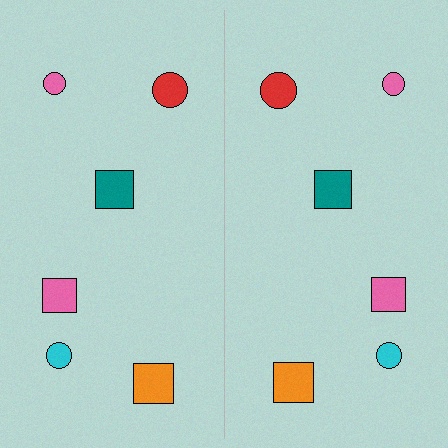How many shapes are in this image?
There are 12 shapes in this image.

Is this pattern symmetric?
Yes, this pattern has bilateral (reflection) symmetry.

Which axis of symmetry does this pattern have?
The pattern has a vertical axis of symmetry running through the center of the image.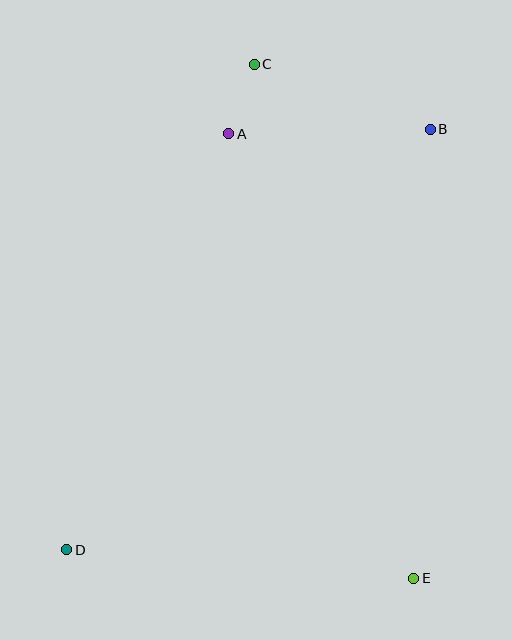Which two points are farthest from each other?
Points B and D are farthest from each other.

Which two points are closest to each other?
Points A and C are closest to each other.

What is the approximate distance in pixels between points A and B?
The distance between A and B is approximately 202 pixels.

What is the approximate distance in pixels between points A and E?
The distance between A and E is approximately 481 pixels.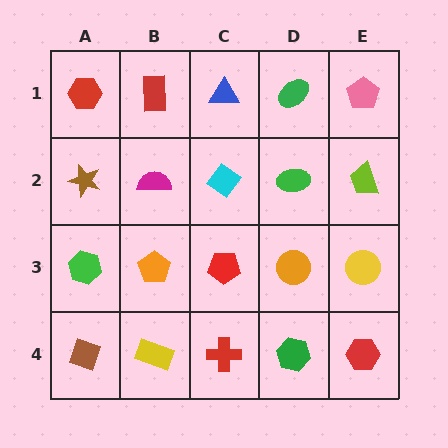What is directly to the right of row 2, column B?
A cyan diamond.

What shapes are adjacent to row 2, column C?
A blue triangle (row 1, column C), a red pentagon (row 3, column C), a magenta semicircle (row 2, column B), a green ellipse (row 2, column D).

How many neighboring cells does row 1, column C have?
3.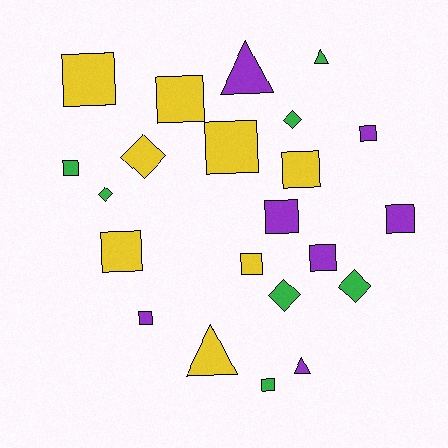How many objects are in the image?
There are 22 objects.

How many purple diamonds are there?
There are no purple diamonds.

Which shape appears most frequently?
Square, with 13 objects.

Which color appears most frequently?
Yellow, with 8 objects.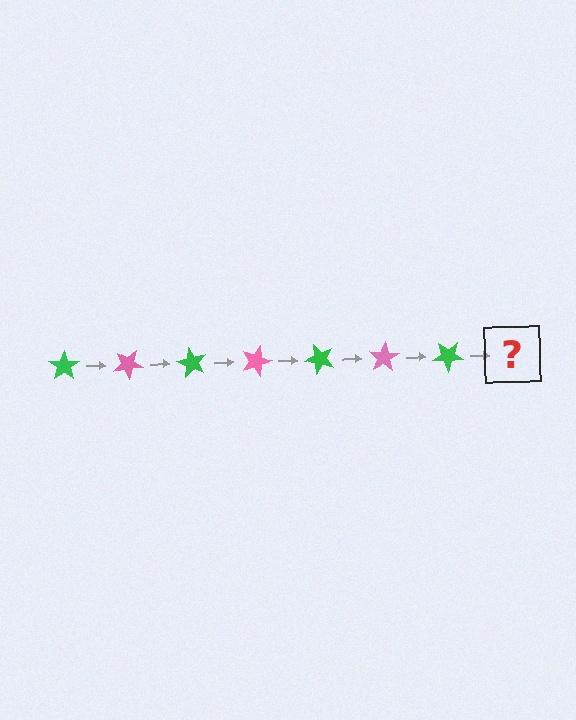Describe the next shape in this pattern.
It should be a pink star, rotated 210 degrees from the start.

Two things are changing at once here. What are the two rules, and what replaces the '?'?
The two rules are that it rotates 30 degrees each step and the color cycles through green and pink. The '?' should be a pink star, rotated 210 degrees from the start.